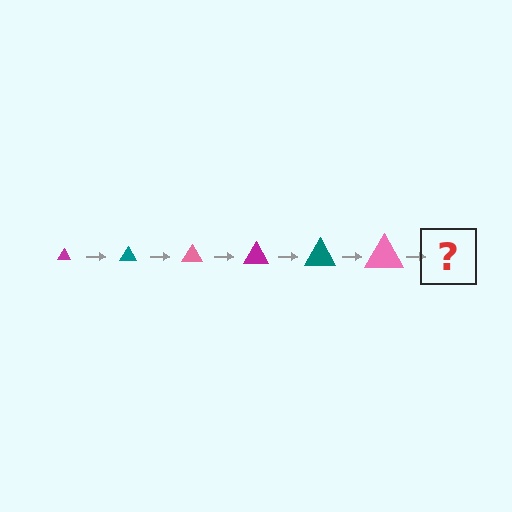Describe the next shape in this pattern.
It should be a magenta triangle, larger than the previous one.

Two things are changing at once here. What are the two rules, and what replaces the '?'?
The two rules are that the triangle grows larger each step and the color cycles through magenta, teal, and pink. The '?' should be a magenta triangle, larger than the previous one.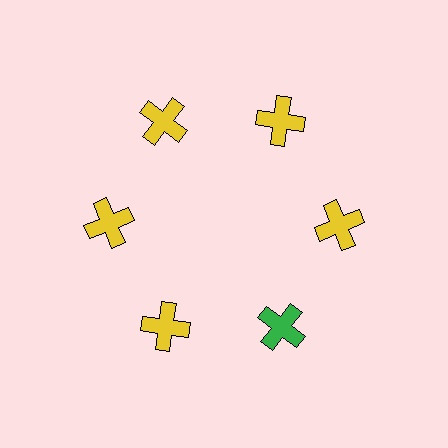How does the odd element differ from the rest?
It has a different color: green instead of yellow.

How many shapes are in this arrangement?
There are 6 shapes arranged in a ring pattern.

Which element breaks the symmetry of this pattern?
The green cross at roughly the 5 o'clock position breaks the symmetry. All other shapes are yellow crosses.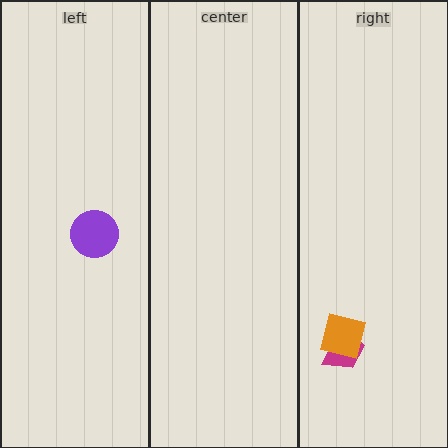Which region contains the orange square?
The right region.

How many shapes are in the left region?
1.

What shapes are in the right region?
The magenta trapezoid, the orange square.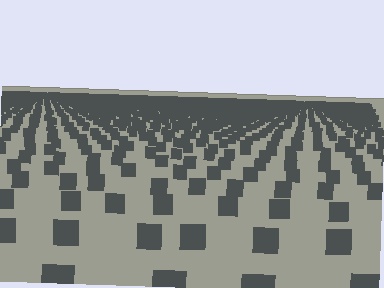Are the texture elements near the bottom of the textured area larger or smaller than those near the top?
Larger. Near the bottom, elements are closer to the viewer and appear at a bigger on-screen size.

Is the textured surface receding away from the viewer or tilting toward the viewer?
The surface is receding away from the viewer. Texture elements get smaller and denser toward the top.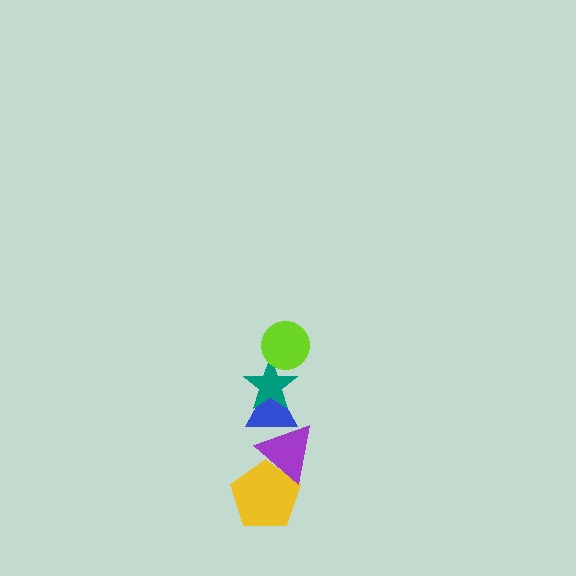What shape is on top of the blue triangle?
The teal star is on top of the blue triangle.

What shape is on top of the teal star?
The lime circle is on top of the teal star.